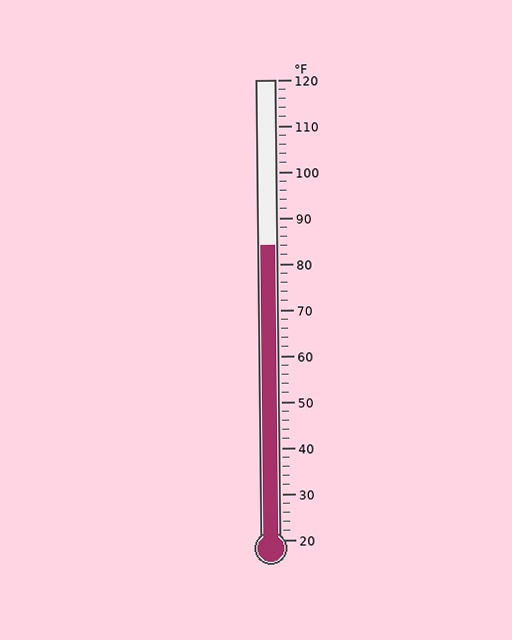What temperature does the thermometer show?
The thermometer shows approximately 84°F.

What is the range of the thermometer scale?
The thermometer scale ranges from 20°F to 120°F.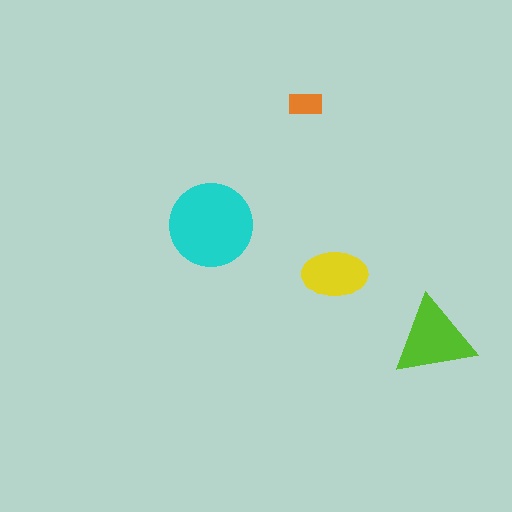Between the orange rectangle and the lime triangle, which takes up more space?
The lime triangle.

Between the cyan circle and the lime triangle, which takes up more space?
The cyan circle.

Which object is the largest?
The cyan circle.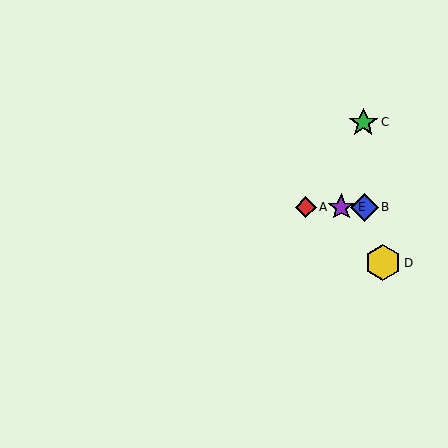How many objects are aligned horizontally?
3 objects (A, B, E) are aligned horizontally.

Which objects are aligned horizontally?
Objects A, B, E are aligned horizontally.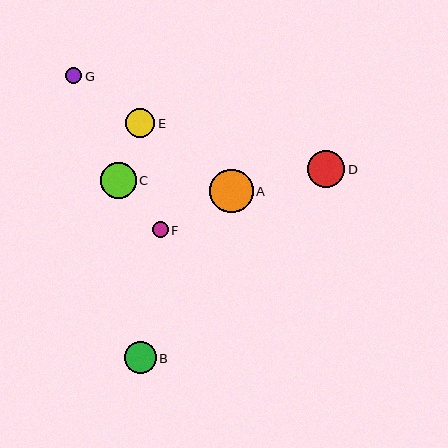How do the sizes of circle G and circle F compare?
Circle G and circle F are approximately the same size.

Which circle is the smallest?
Circle F is the smallest with a size of approximately 16 pixels.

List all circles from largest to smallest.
From largest to smallest: A, D, C, B, E, G, F.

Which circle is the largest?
Circle A is the largest with a size of approximately 43 pixels.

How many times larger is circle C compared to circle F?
Circle C is approximately 2.2 times the size of circle F.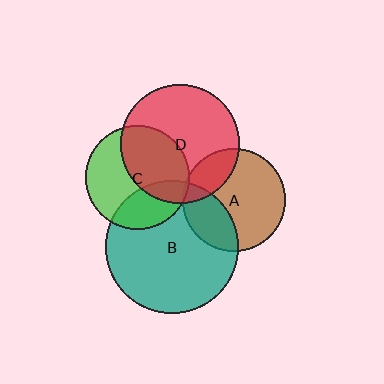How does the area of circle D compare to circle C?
Approximately 1.3 times.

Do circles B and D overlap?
Yes.